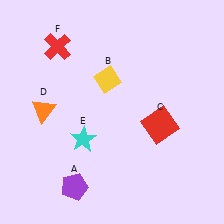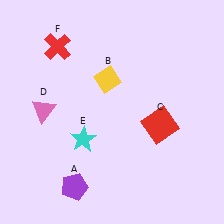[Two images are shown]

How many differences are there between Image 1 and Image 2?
There is 1 difference between the two images.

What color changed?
The triangle (D) changed from orange in Image 1 to pink in Image 2.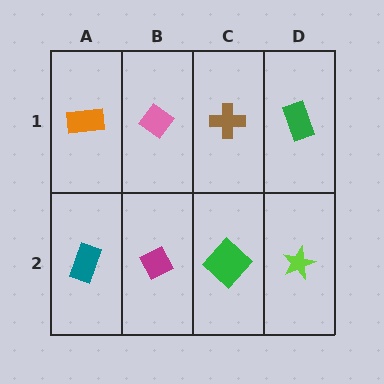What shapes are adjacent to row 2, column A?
An orange rectangle (row 1, column A), a magenta diamond (row 2, column B).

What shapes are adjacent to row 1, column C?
A green diamond (row 2, column C), a pink diamond (row 1, column B), a green rectangle (row 1, column D).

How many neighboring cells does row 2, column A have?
2.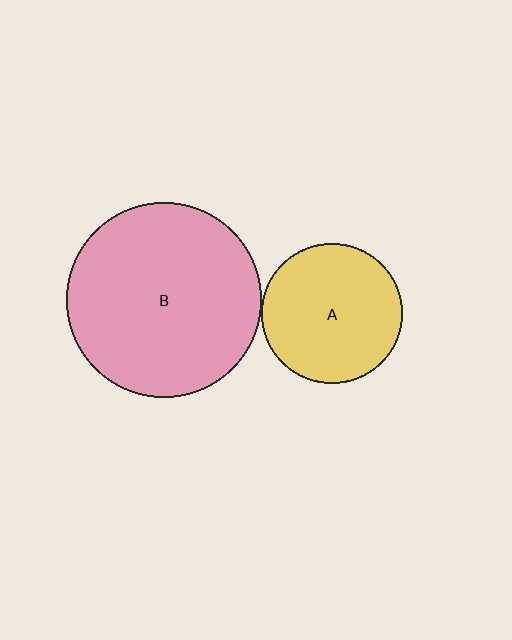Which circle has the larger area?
Circle B (pink).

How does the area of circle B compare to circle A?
Approximately 1.9 times.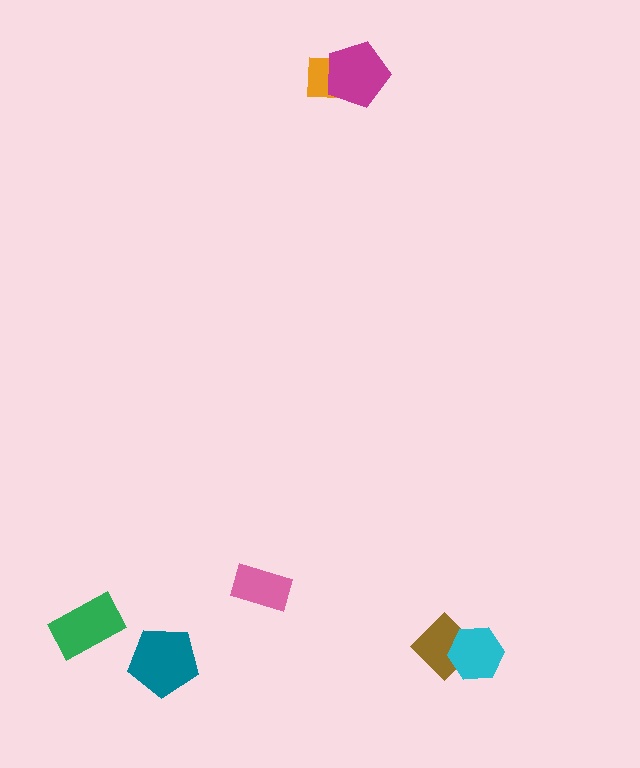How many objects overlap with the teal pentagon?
0 objects overlap with the teal pentagon.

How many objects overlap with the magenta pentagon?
1 object overlaps with the magenta pentagon.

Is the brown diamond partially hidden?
Yes, it is partially covered by another shape.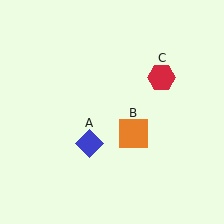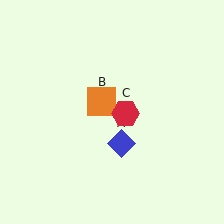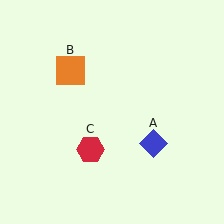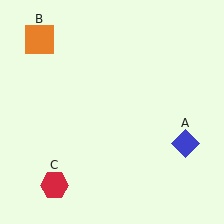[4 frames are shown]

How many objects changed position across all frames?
3 objects changed position: blue diamond (object A), orange square (object B), red hexagon (object C).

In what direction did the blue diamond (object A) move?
The blue diamond (object A) moved right.